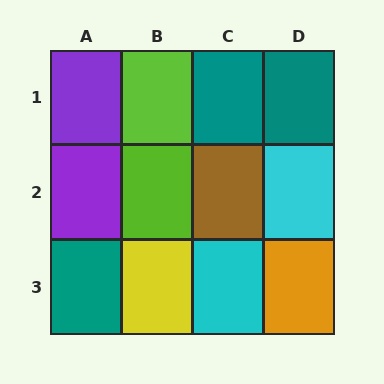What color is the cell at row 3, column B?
Yellow.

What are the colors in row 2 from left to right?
Purple, lime, brown, cyan.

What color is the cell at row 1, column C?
Teal.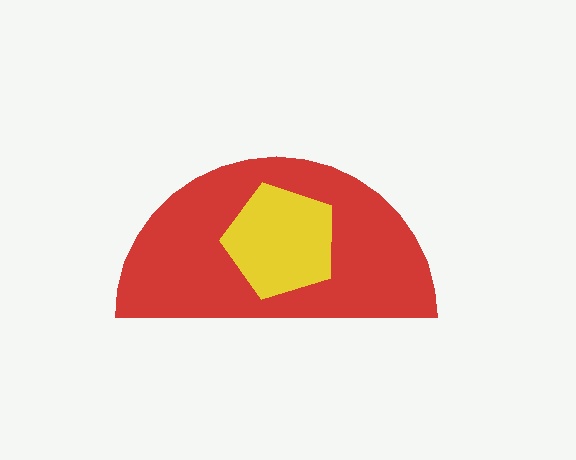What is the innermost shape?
The yellow pentagon.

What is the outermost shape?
The red semicircle.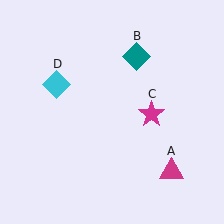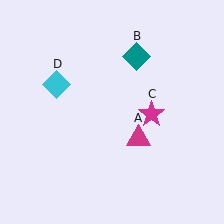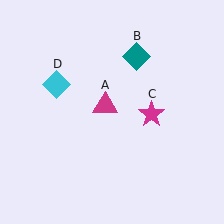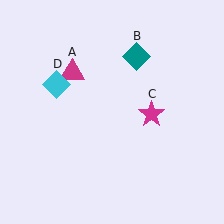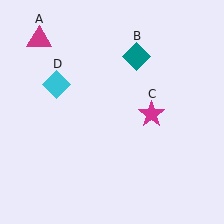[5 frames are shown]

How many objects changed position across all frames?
1 object changed position: magenta triangle (object A).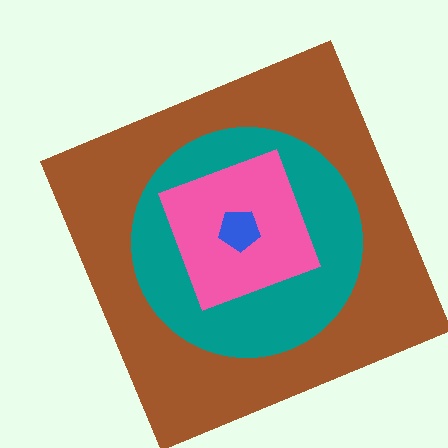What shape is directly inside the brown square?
The teal circle.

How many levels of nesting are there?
4.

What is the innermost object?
The blue pentagon.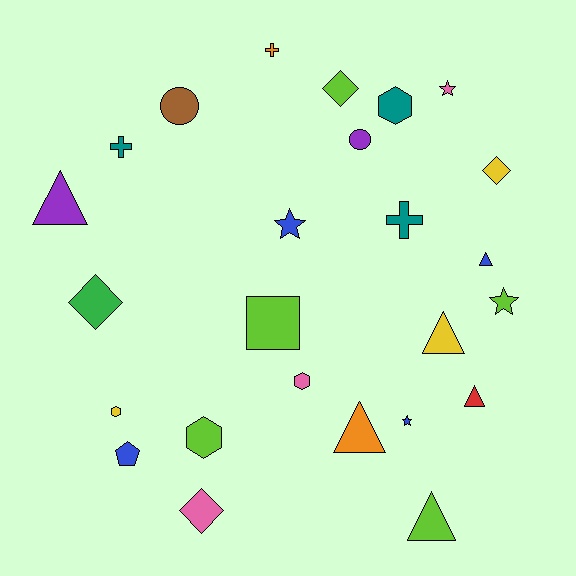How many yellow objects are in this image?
There are 3 yellow objects.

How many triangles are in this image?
There are 6 triangles.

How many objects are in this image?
There are 25 objects.